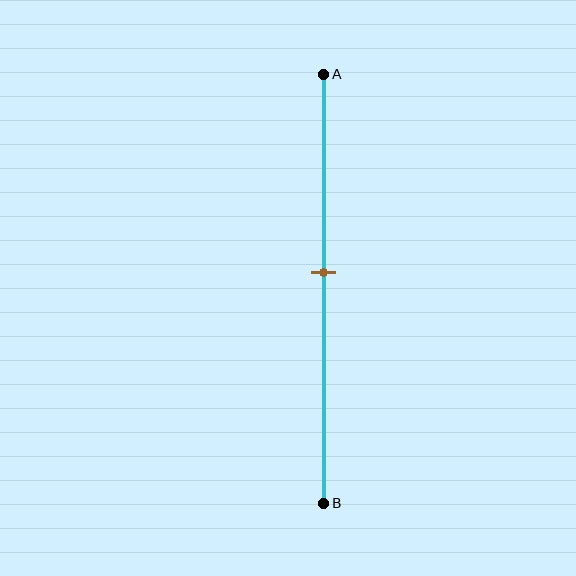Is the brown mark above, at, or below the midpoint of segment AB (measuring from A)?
The brown mark is above the midpoint of segment AB.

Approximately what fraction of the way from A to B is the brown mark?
The brown mark is approximately 45% of the way from A to B.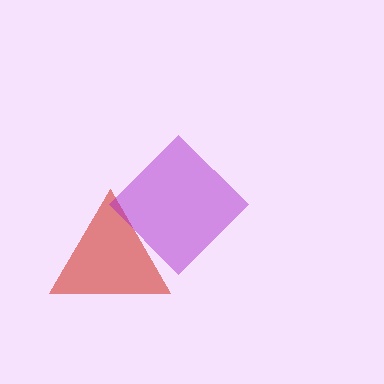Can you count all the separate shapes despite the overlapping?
Yes, there are 2 separate shapes.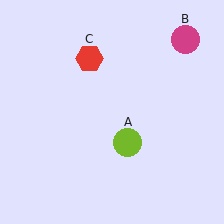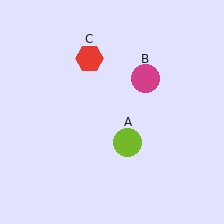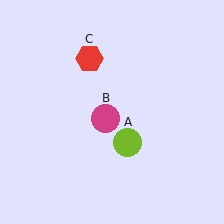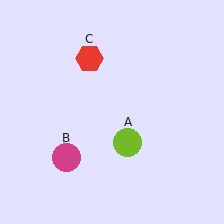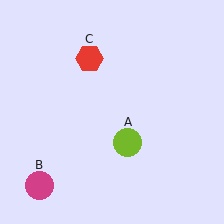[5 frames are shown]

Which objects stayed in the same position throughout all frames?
Lime circle (object A) and red hexagon (object C) remained stationary.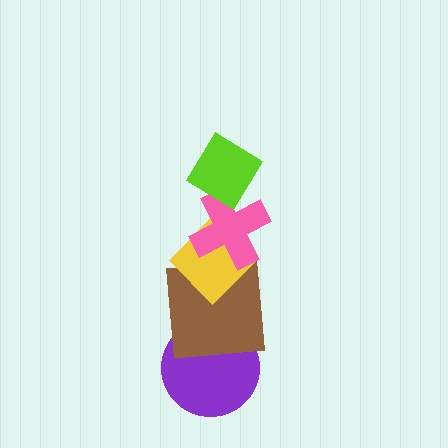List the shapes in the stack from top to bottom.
From top to bottom: the lime diamond, the pink cross, the yellow diamond, the brown square, the purple circle.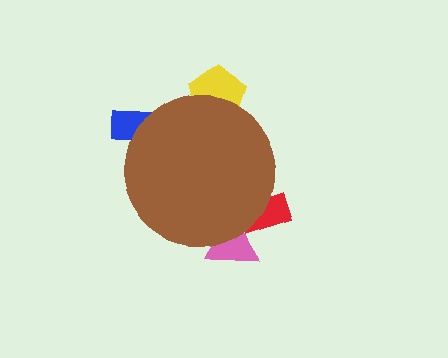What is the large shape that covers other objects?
A brown circle.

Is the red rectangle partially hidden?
Yes, the red rectangle is partially hidden behind the brown circle.